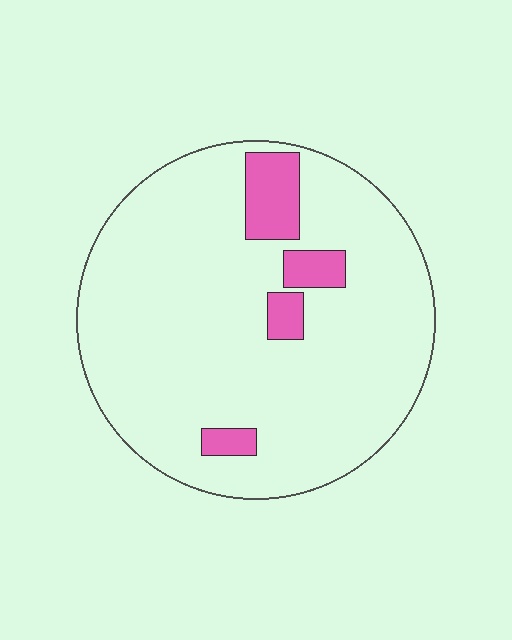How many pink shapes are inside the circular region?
4.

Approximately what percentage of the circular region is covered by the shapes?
Approximately 10%.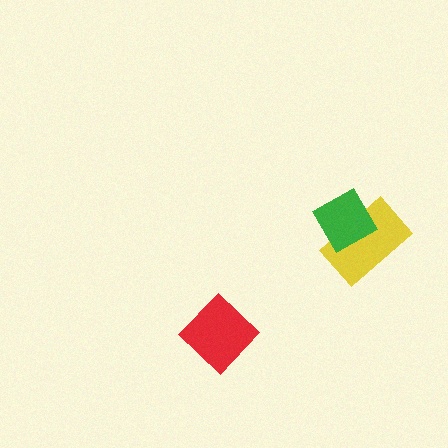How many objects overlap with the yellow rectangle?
1 object overlaps with the yellow rectangle.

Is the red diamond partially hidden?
No, no other shape covers it.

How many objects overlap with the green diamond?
1 object overlaps with the green diamond.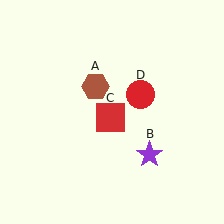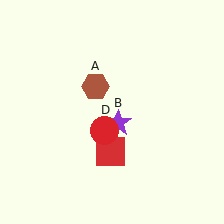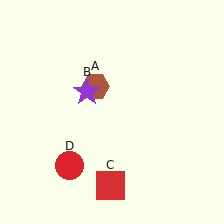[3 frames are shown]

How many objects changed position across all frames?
3 objects changed position: purple star (object B), red square (object C), red circle (object D).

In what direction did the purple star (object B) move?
The purple star (object B) moved up and to the left.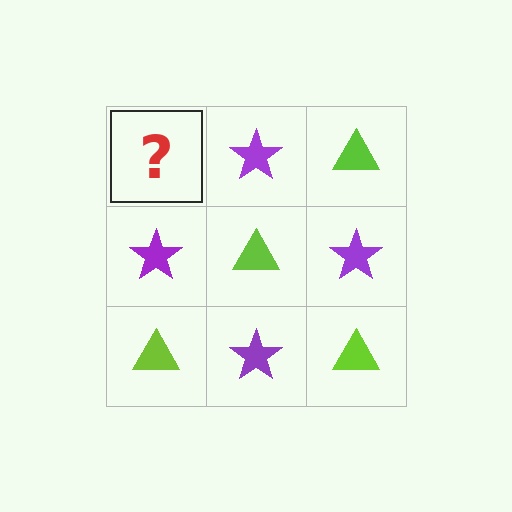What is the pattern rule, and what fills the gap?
The rule is that it alternates lime triangle and purple star in a checkerboard pattern. The gap should be filled with a lime triangle.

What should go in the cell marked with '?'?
The missing cell should contain a lime triangle.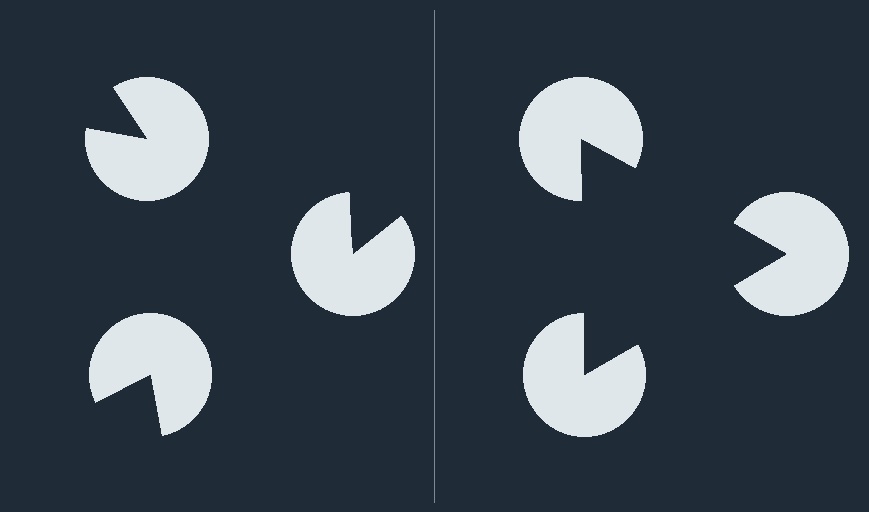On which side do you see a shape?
An illusory triangle appears on the right side. On the left side the wedge cuts are rotated, so no coherent shape forms.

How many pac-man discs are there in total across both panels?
6 — 3 on each side.